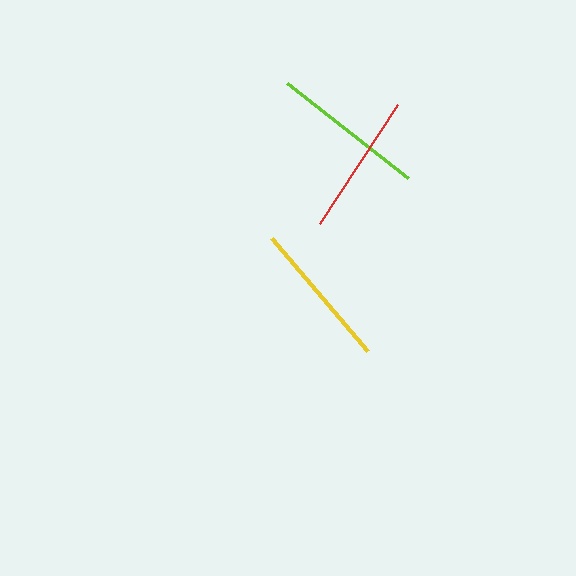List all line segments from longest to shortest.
From longest to shortest: lime, yellow, red.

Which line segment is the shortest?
The red line is the shortest at approximately 142 pixels.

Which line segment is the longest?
The lime line is the longest at approximately 154 pixels.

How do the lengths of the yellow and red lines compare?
The yellow and red lines are approximately the same length.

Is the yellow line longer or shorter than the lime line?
The lime line is longer than the yellow line.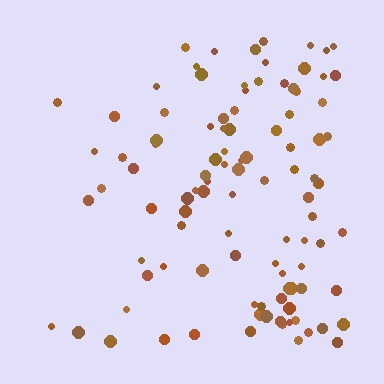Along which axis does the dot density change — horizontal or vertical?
Horizontal.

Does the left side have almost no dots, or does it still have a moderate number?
Still a moderate number, just noticeably fewer than the right.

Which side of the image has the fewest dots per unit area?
The left.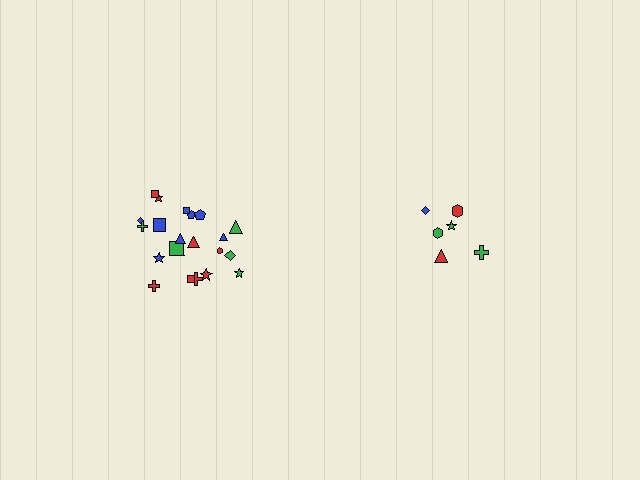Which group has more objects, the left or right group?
The left group.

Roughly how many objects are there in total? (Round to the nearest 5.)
Roughly 30 objects in total.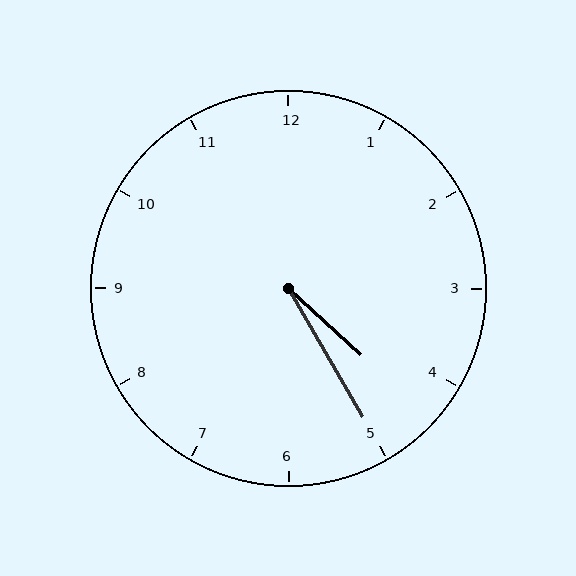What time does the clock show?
4:25.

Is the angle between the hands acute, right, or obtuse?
It is acute.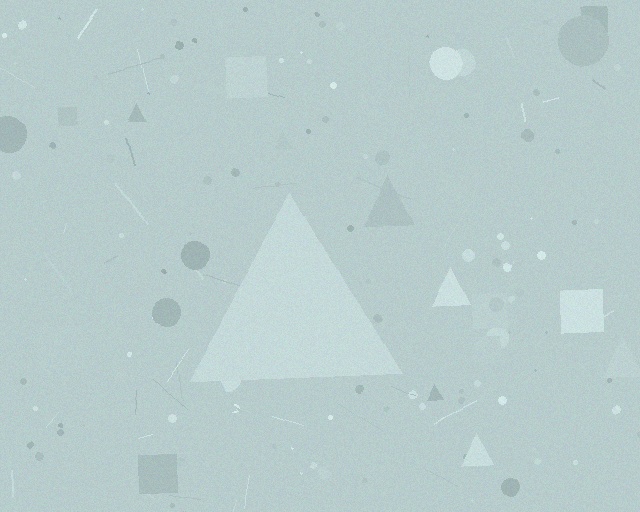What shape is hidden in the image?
A triangle is hidden in the image.